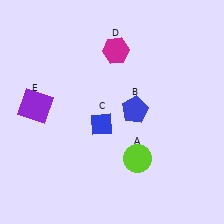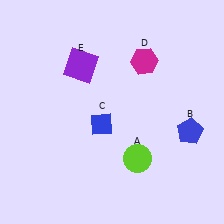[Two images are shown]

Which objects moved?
The objects that moved are: the blue pentagon (B), the magenta hexagon (D), the purple square (E).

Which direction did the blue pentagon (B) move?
The blue pentagon (B) moved right.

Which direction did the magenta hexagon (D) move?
The magenta hexagon (D) moved right.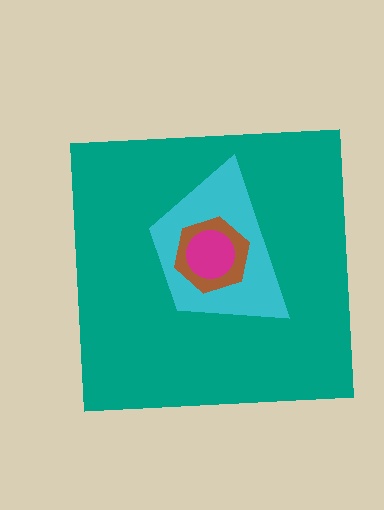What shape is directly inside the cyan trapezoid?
The brown hexagon.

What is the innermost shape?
The magenta circle.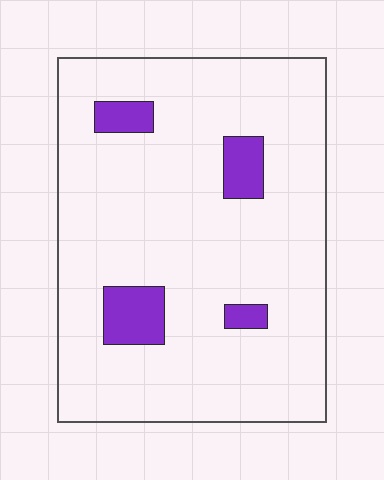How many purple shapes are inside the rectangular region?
4.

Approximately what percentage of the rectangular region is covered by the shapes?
Approximately 10%.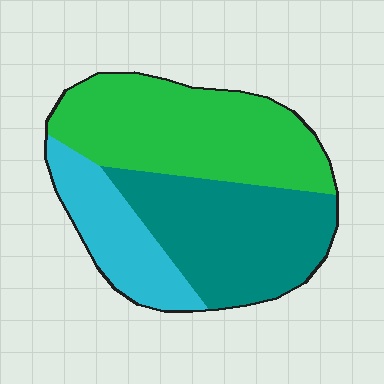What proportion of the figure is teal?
Teal takes up between a third and a half of the figure.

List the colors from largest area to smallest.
From largest to smallest: green, teal, cyan.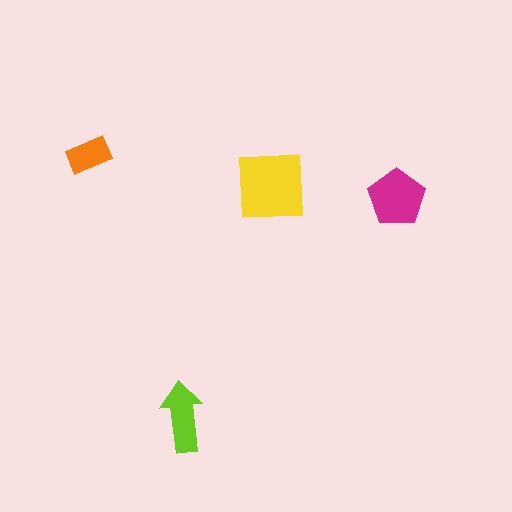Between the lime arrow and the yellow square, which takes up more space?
The yellow square.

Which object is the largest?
The yellow square.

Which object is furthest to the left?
The orange rectangle is leftmost.